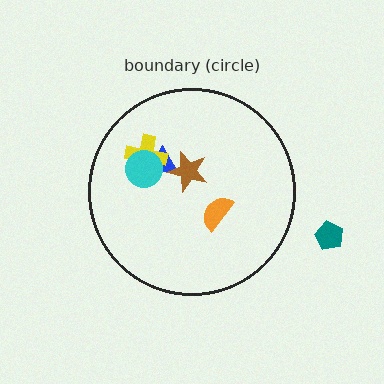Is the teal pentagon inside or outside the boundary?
Outside.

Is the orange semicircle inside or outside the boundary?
Inside.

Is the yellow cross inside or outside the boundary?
Inside.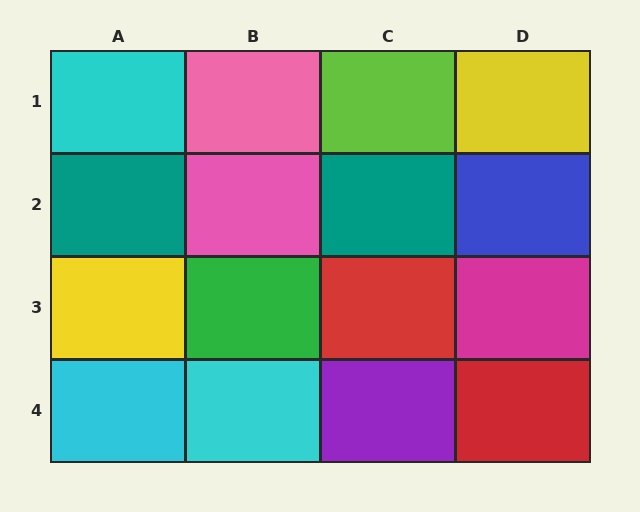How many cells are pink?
2 cells are pink.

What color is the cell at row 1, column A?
Cyan.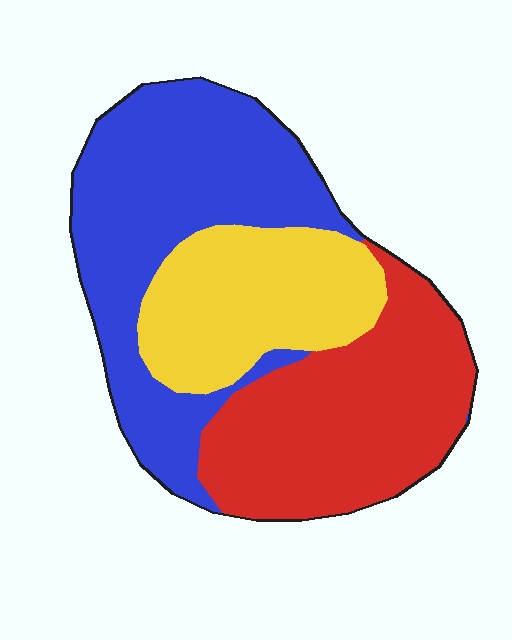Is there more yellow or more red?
Red.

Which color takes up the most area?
Blue, at roughly 40%.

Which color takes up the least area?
Yellow, at roughly 25%.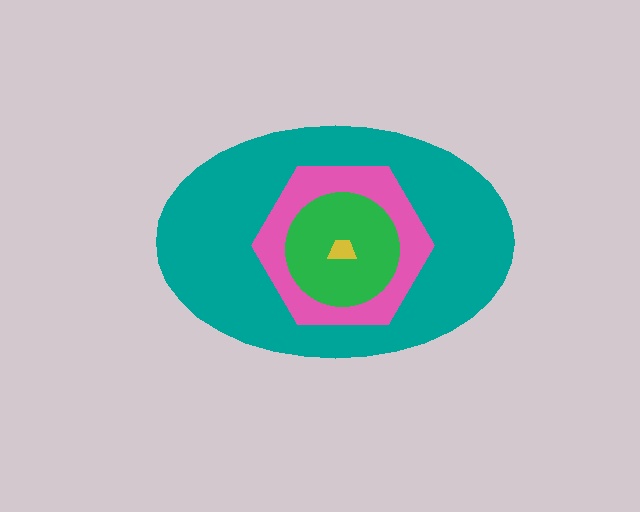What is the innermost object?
The yellow trapezoid.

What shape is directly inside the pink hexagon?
The green circle.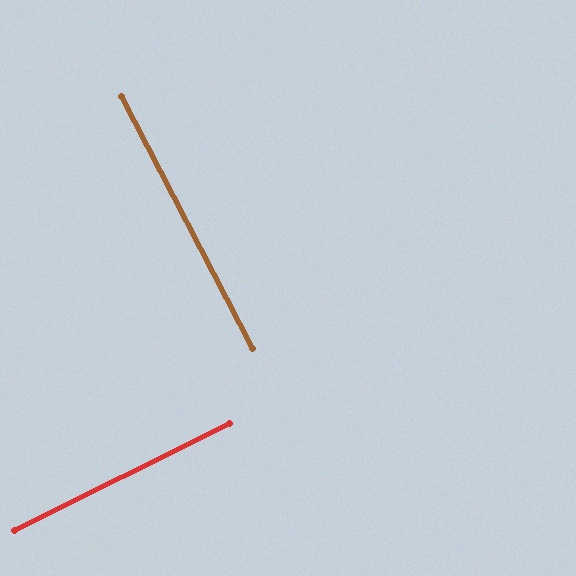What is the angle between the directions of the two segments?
Approximately 89 degrees.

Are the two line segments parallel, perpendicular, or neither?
Perpendicular — they meet at approximately 89°.